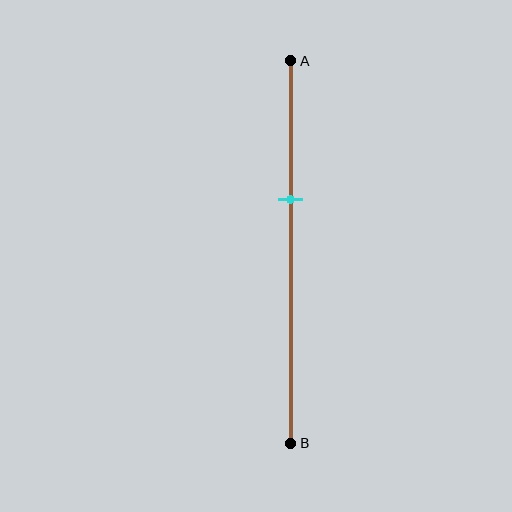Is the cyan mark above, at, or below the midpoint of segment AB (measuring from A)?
The cyan mark is above the midpoint of segment AB.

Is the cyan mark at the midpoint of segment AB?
No, the mark is at about 35% from A, not at the 50% midpoint.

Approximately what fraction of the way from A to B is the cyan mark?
The cyan mark is approximately 35% of the way from A to B.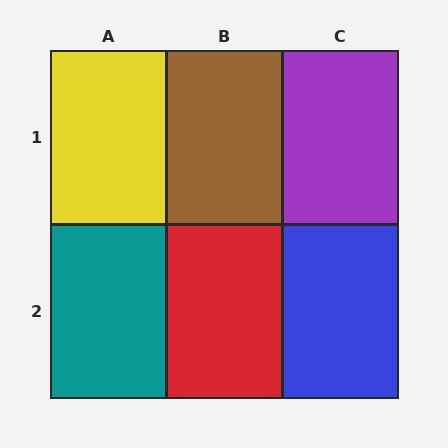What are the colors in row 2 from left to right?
Teal, red, blue.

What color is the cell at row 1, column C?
Purple.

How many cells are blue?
1 cell is blue.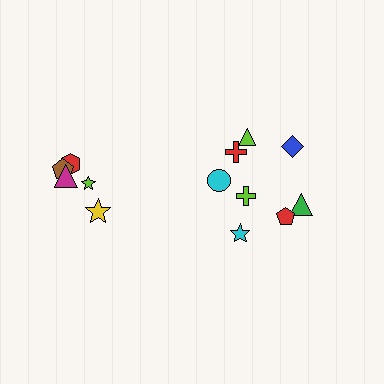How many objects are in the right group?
There are 8 objects.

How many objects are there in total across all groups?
There are 13 objects.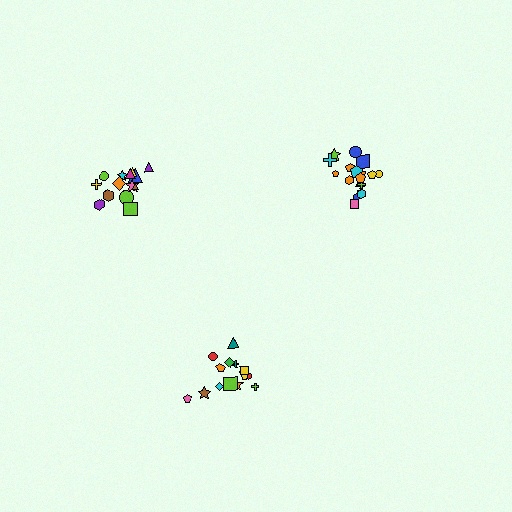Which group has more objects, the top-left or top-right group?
The top-right group.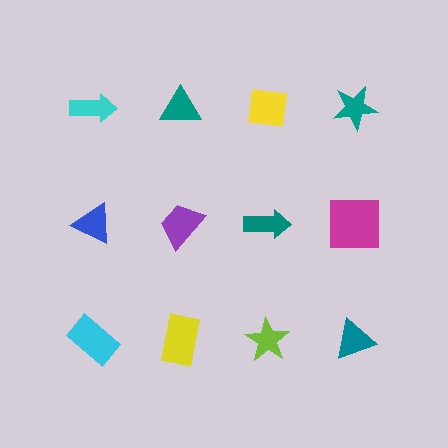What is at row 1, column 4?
A teal star.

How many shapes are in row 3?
4 shapes.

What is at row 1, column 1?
A cyan arrow.